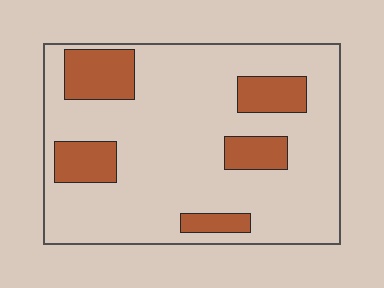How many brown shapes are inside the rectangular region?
5.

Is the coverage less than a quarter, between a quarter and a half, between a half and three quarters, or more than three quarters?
Less than a quarter.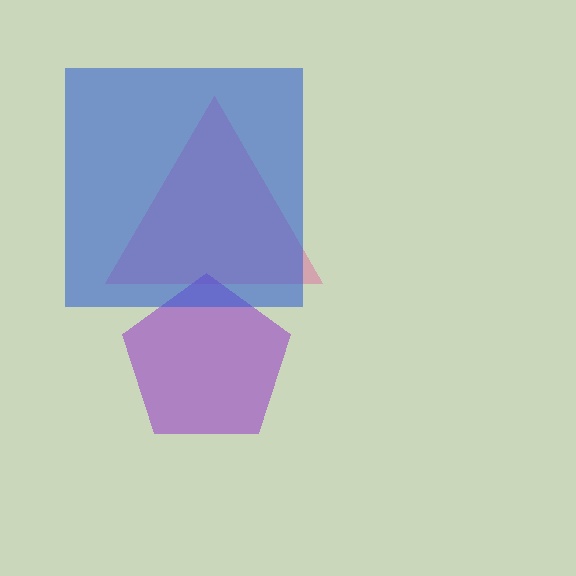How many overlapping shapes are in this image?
There are 3 overlapping shapes in the image.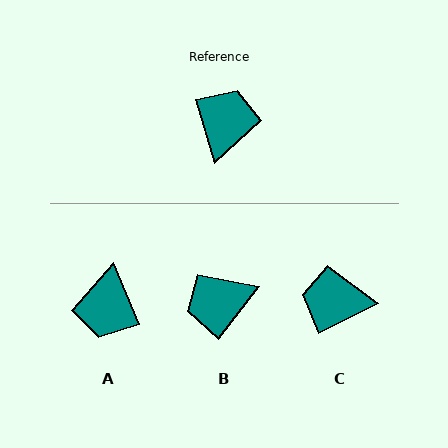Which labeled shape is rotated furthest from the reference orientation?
A, about 173 degrees away.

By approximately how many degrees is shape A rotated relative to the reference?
Approximately 173 degrees clockwise.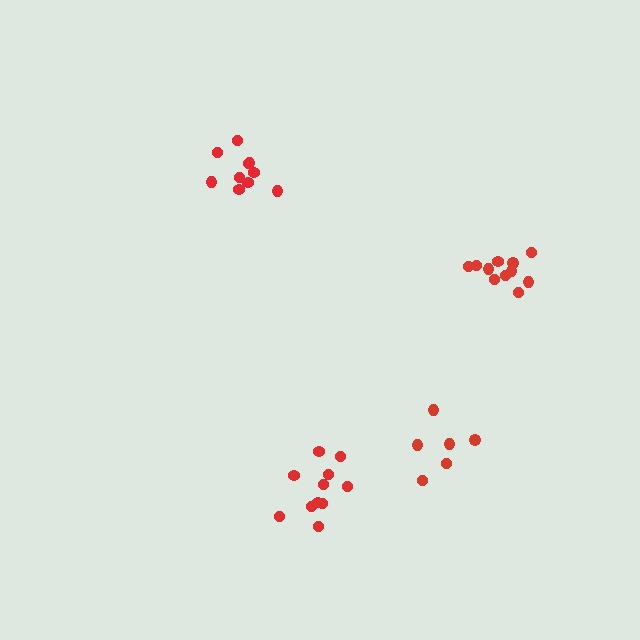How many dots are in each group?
Group 1: 11 dots, Group 2: 11 dots, Group 3: 6 dots, Group 4: 10 dots (38 total).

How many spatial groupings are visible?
There are 4 spatial groupings.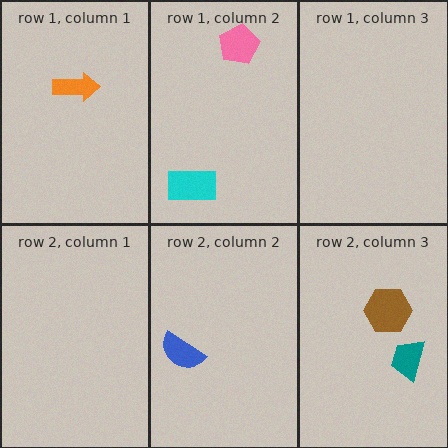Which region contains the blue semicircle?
The row 2, column 2 region.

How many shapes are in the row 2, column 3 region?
2.